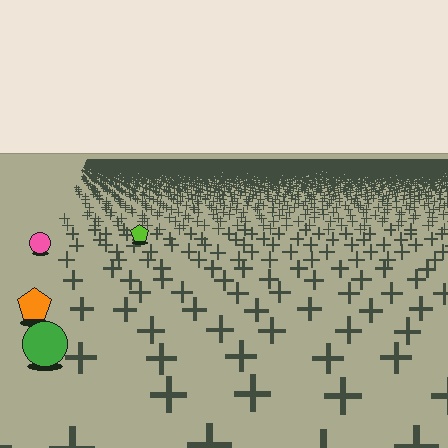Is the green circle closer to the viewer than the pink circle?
Yes. The green circle is closer — you can tell from the texture gradient: the ground texture is coarser near it.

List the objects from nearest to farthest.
From nearest to farthest: the green circle, the orange pentagon, the pink circle, the lime pentagon.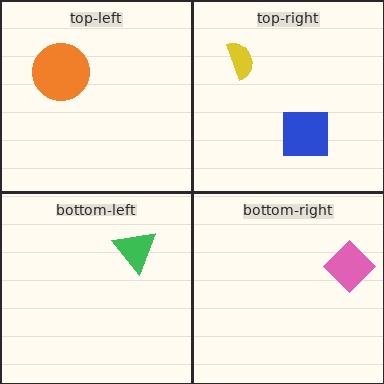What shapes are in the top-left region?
The orange circle.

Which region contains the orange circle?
The top-left region.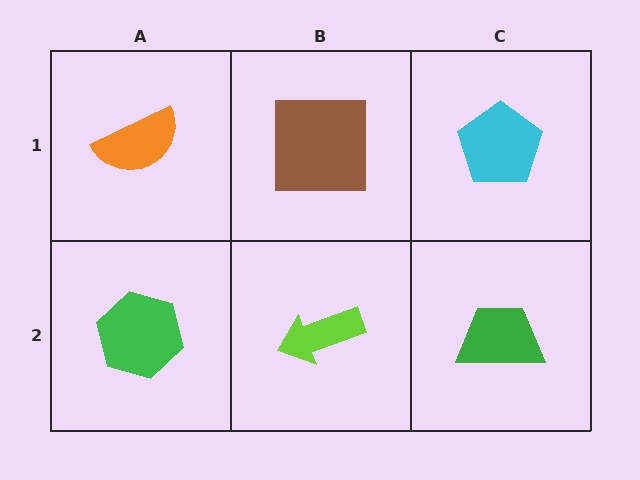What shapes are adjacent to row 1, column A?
A green hexagon (row 2, column A), a brown square (row 1, column B).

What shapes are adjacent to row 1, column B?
A lime arrow (row 2, column B), an orange semicircle (row 1, column A), a cyan pentagon (row 1, column C).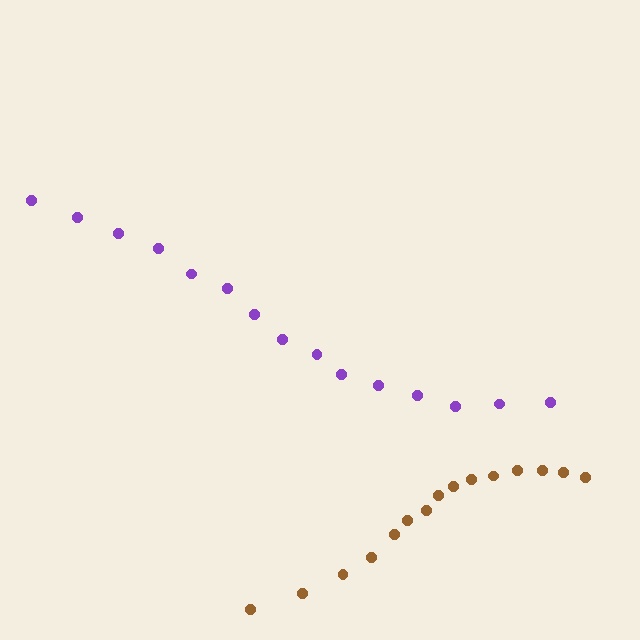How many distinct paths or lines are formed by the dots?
There are 2 distinct paths.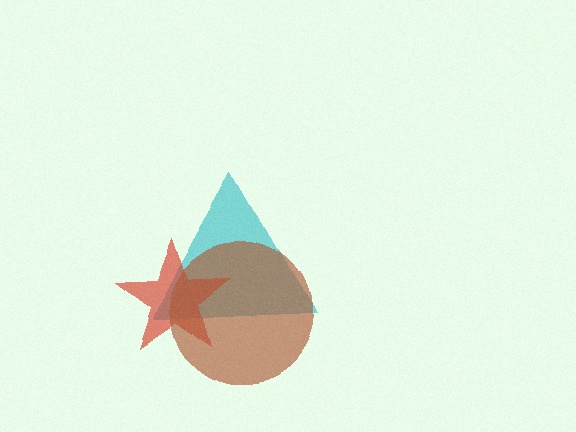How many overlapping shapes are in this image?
There are 3 overlapping shapes in the image.